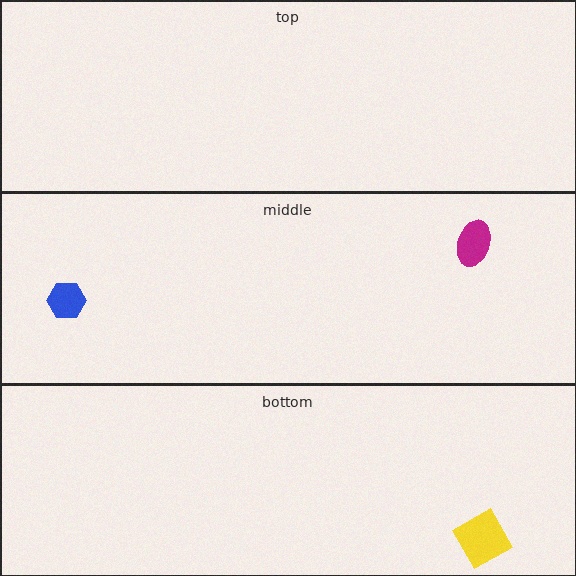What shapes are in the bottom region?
The yellow square.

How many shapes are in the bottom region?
1.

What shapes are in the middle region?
The blue hexagon, the magenta ellipse.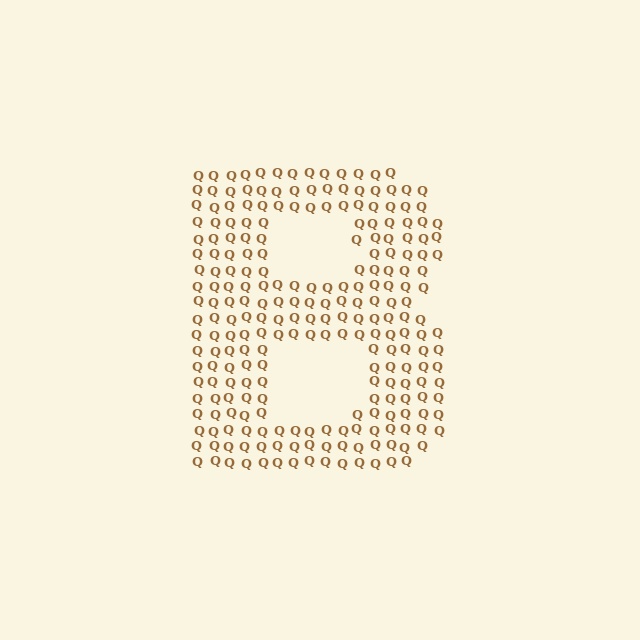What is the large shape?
The large shape is the letter B.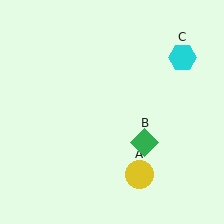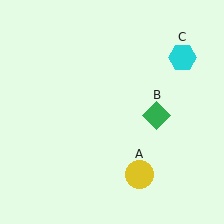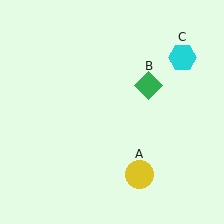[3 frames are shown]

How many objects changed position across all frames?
1 object changed position: green diamond (object B).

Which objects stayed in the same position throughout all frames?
Yellow circle (object A) and cyan hexagon (object C) remained stationary.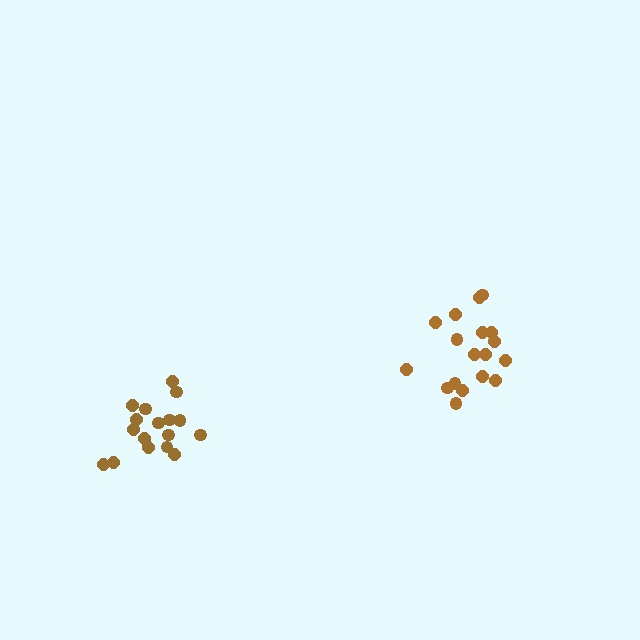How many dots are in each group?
Group 1: 17 dots, Group 2: 18 dots (35 total).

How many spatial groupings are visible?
There are 2 spatial groupings.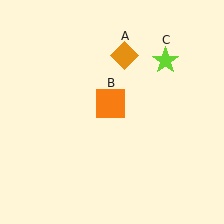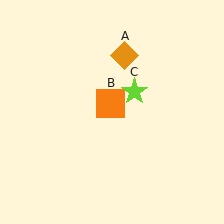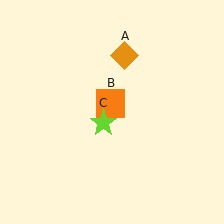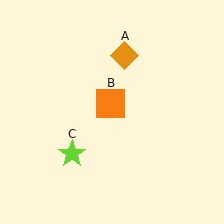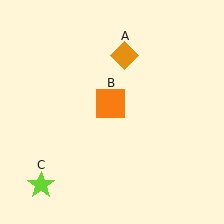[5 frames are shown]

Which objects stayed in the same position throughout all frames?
Orange diamond (object A) and orange square (object B) remained stationary.